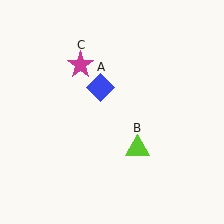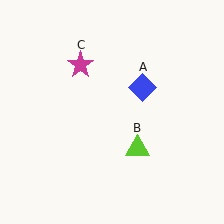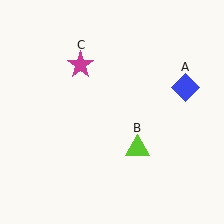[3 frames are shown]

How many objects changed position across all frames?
1 object changed position: blue diamond (object A).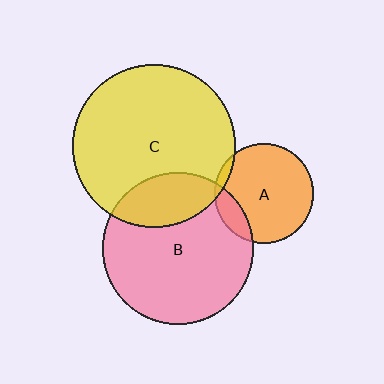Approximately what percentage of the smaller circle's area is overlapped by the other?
Approximately 5%.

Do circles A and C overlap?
Yes.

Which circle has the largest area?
Circle C (yellow).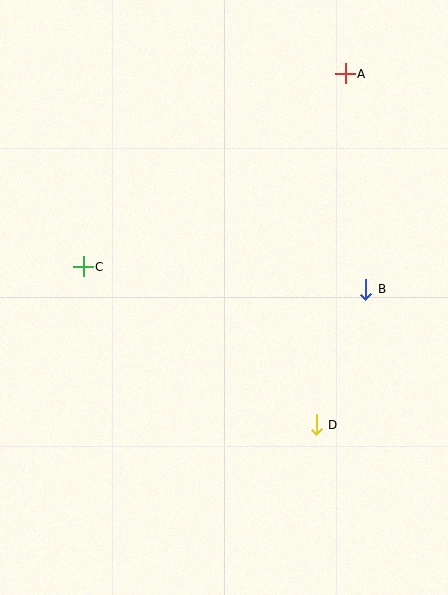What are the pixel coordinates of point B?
Point B is at (366, 289).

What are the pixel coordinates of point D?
Point D is at (316, 425).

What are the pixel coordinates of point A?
Point A is at (345, 74).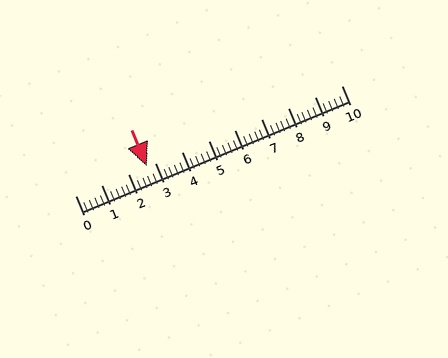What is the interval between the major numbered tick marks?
The major tick marks are spaced 1 units apart.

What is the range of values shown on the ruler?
The ruler shows values from 0 to 10.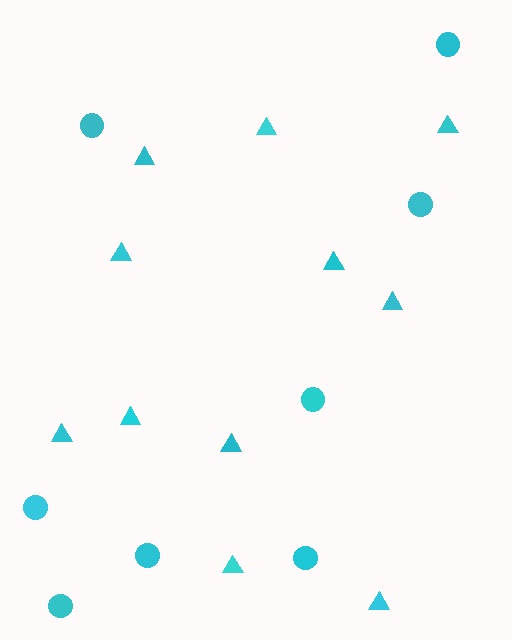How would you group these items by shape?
There are 2 groups: one group of triangles (11) and one group of circles (8).